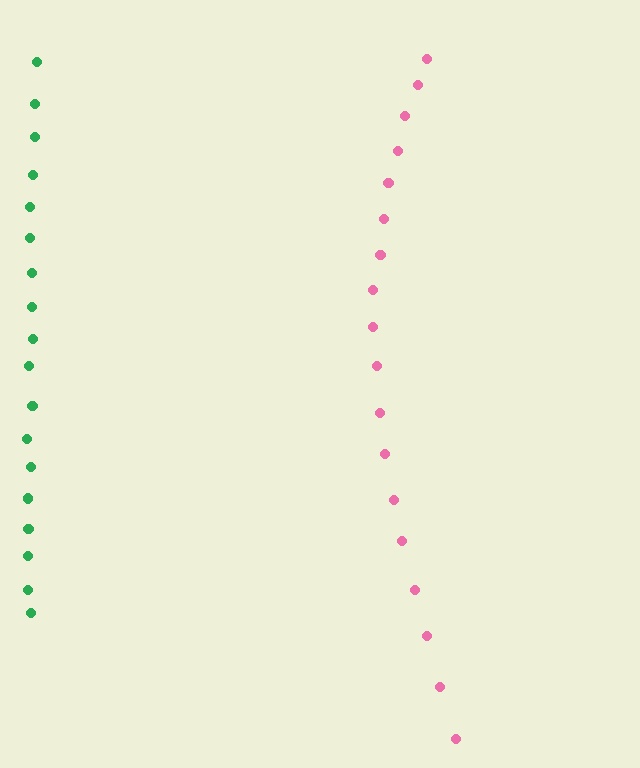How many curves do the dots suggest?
There are 2 distinct paths.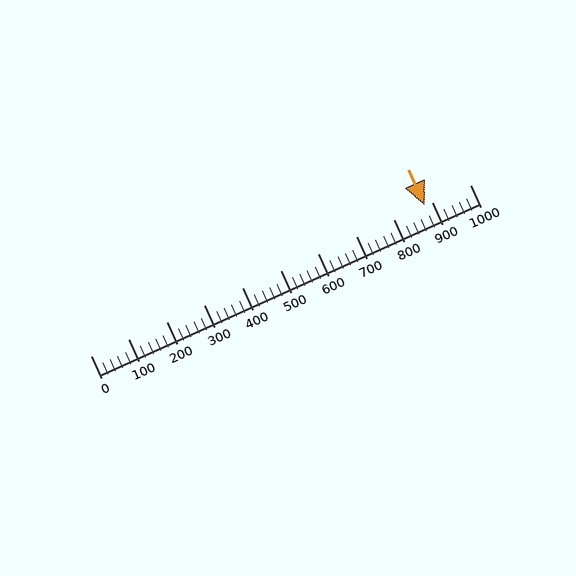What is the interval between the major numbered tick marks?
The major tick marks are spaced 100 units apart.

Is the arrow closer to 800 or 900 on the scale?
The arrow is closer to 900.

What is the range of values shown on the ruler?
The ruler shows values from 0 to 1000.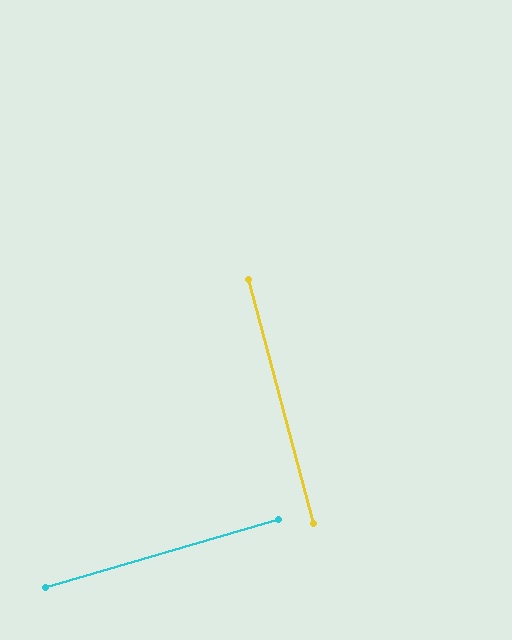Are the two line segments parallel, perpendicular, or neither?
Perpendicular — they meet at approximately 88°.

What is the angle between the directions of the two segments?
Approximately 88 degrees.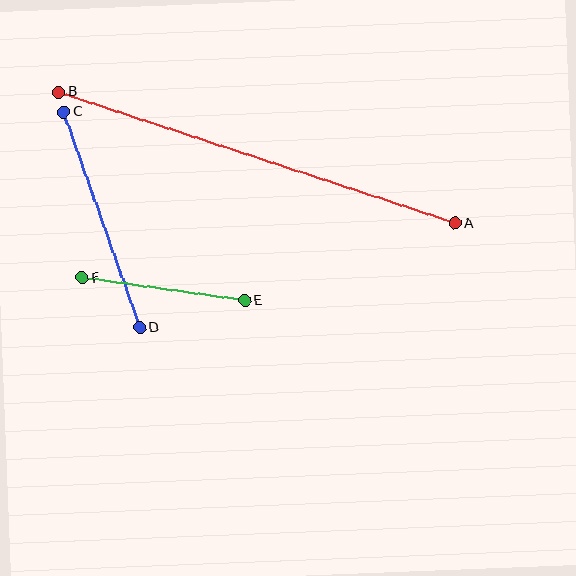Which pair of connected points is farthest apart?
Points A and B are farthest apart.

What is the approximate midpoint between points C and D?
The midpoint is at approximately (102, 220) pixels.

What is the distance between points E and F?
The distance is approximately 164 pixels.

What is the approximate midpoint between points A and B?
The midpoint is at approximately (257, 158) pixels.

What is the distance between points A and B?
The distance is approximately 417 pixels.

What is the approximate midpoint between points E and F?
The midpoint is at approximately (163, 289) pixels.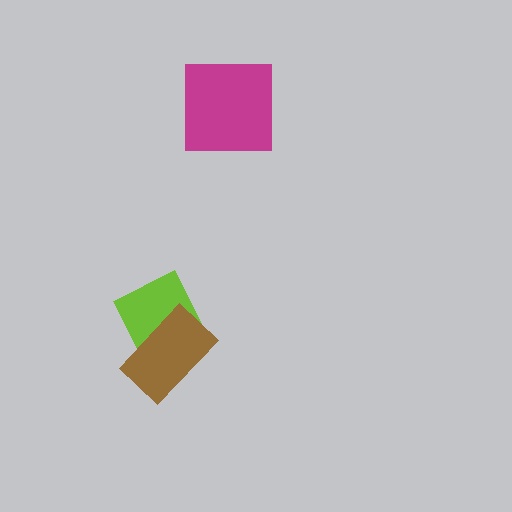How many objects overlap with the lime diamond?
1 object overlaps with the lime diamond.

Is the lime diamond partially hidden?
Yes, it is partially covered by another shape.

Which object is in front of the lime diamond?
The brown rectangle is in front of the lime diamond.